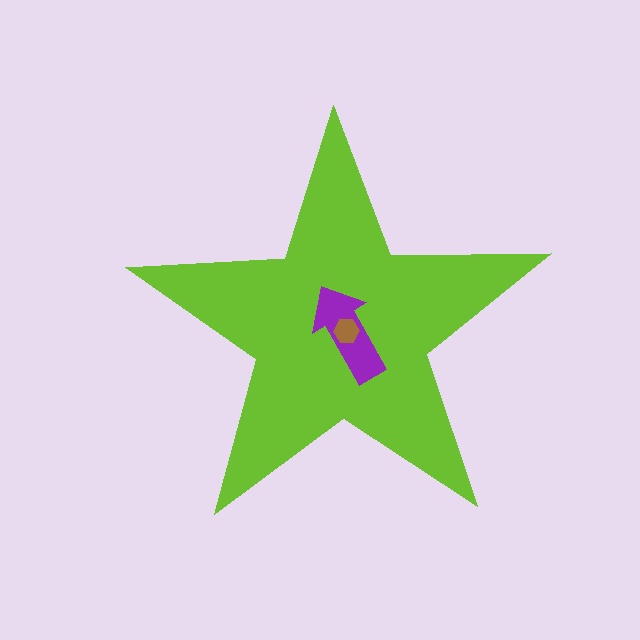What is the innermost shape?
The brown hexagon.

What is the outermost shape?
The lime star.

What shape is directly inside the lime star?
The purple arrow.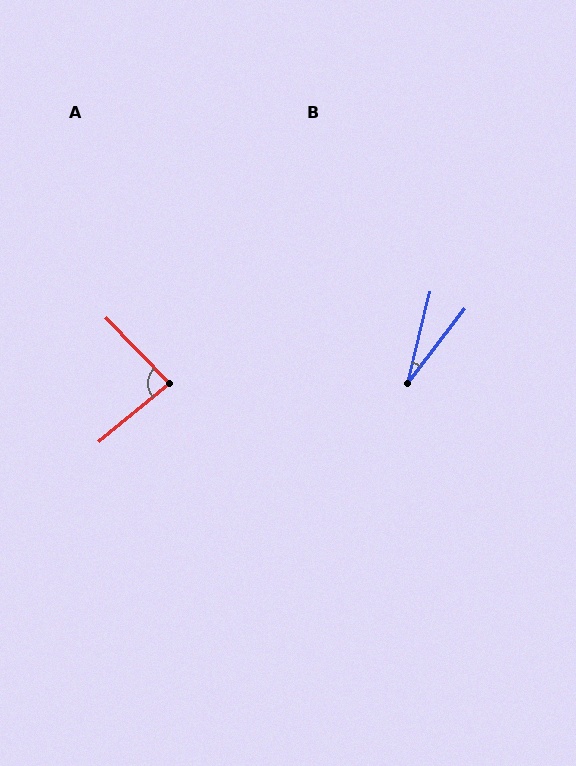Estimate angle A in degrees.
Approximately 85 degrees.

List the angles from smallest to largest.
B (24°), A (85°).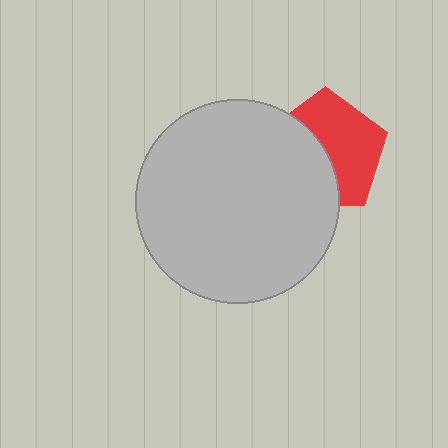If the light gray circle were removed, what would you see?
You would see the complete red pentagon.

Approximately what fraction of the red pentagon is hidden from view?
Roughly 46% of the red pentagon is hidden behind the light gray circle.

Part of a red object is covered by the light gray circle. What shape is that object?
It is a pentagon.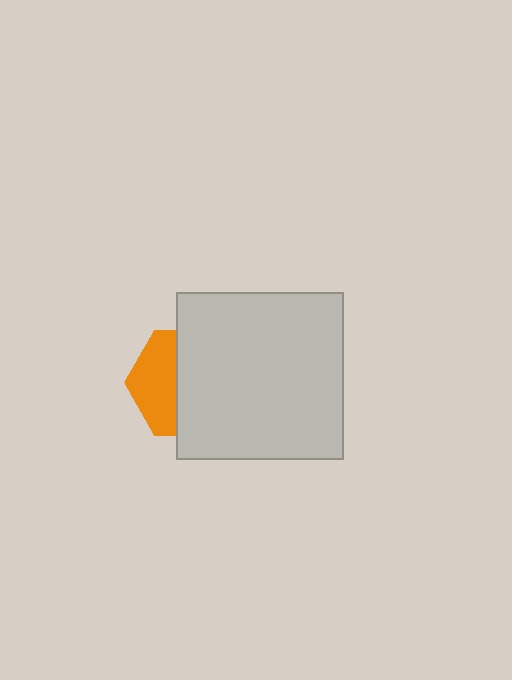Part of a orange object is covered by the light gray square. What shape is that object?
It is a hexagon.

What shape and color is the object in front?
The object in front is a light gray square.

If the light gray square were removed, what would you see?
You would see the complete orange hexagon.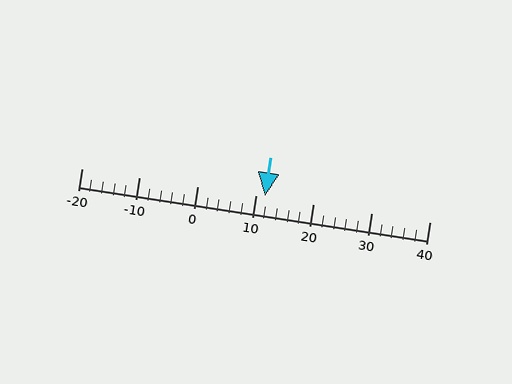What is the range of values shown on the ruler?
The ruler shows values from -20 to 40.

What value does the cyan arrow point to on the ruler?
The cyan arrow points to approximately 12.